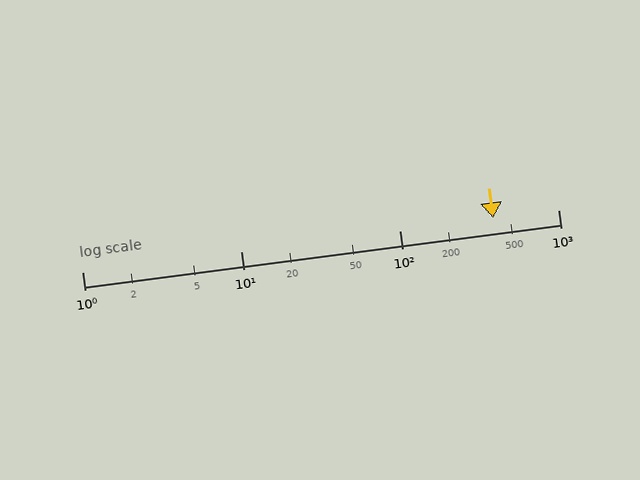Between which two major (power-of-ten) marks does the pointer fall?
The pointer is between 100 and 1000.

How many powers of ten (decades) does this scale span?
The scale spans 3 decades, from 1 to 1000.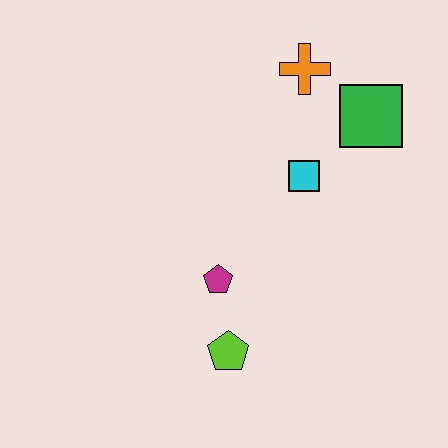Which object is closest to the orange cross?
The green square is closest to the orange cross.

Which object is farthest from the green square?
The lime pentagon is farthest from the green square.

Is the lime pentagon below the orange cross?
Yes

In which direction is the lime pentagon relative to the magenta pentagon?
The lime pentagon is below the magenta pentagon.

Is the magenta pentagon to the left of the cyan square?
Yes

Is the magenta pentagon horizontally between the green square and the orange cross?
No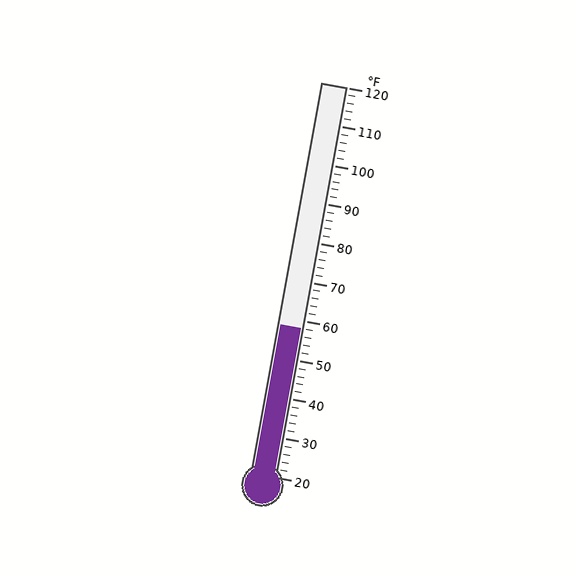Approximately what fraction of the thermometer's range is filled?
The thermometer is filled to approximately 40% of its range.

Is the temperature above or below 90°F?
The temperature is below 90°F.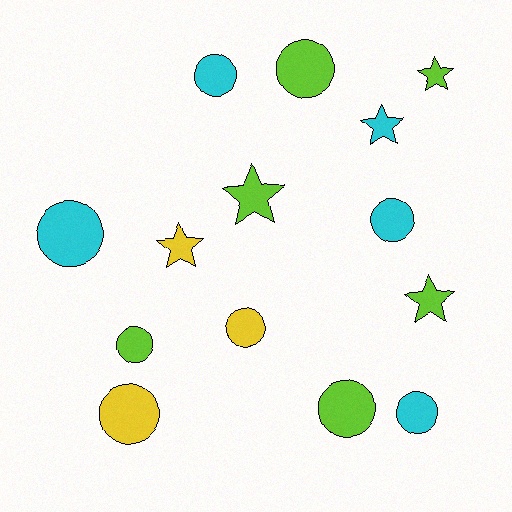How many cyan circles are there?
There are 4 cyan circles.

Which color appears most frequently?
Lime, with 6 objects.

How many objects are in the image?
There are 14 objects.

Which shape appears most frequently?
Circle, with 9 objects.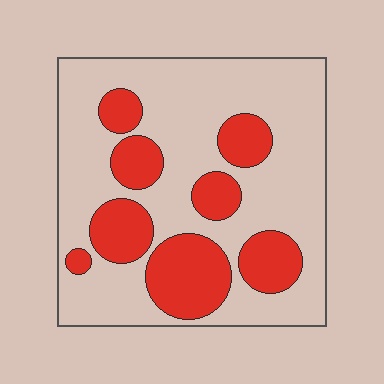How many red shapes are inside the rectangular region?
8.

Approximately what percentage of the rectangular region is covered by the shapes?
Approximately 30%.